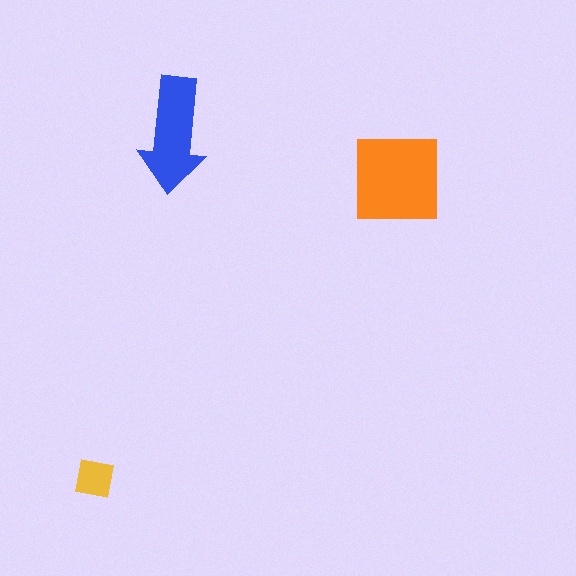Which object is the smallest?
The yellow square.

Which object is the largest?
The orange square.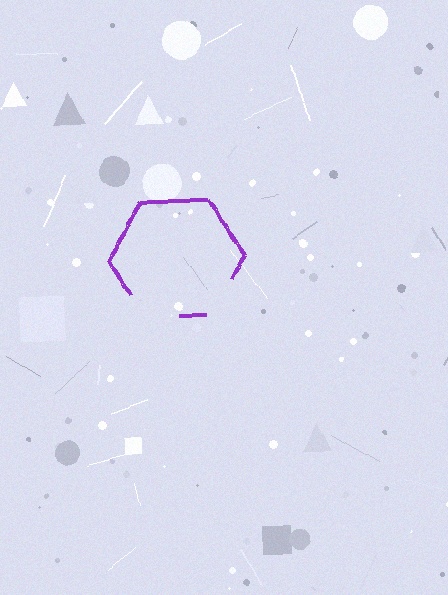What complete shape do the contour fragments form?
The contour fragments form a hexagon.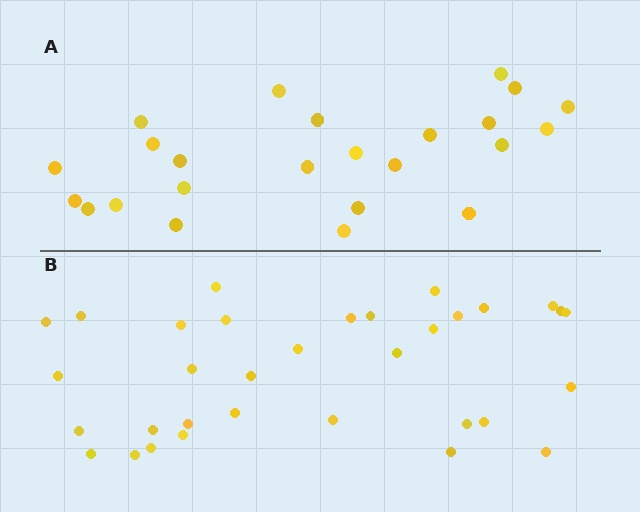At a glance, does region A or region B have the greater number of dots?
Region B (the bottom region) has more dots.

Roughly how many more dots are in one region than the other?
Region B has roughly 8 or so more dots than region A.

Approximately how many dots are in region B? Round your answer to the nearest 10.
About 30 dots. (The exact count is 33, which rounds to 30.)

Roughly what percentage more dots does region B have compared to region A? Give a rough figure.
About 40% more.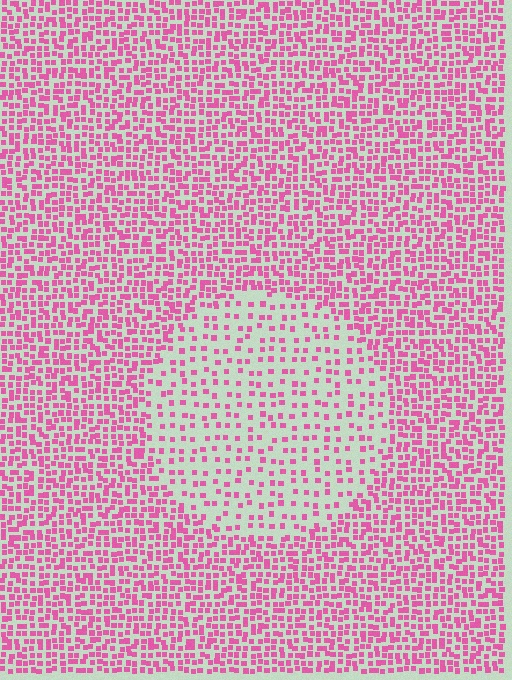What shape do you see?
I see a circle.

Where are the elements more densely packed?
The elements are more densely packed outside the circle boundary.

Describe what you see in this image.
The image contains small pink elements arranged at two different densities. A circle-shaped region is visible where the elements are less densely packed than the surrounding area.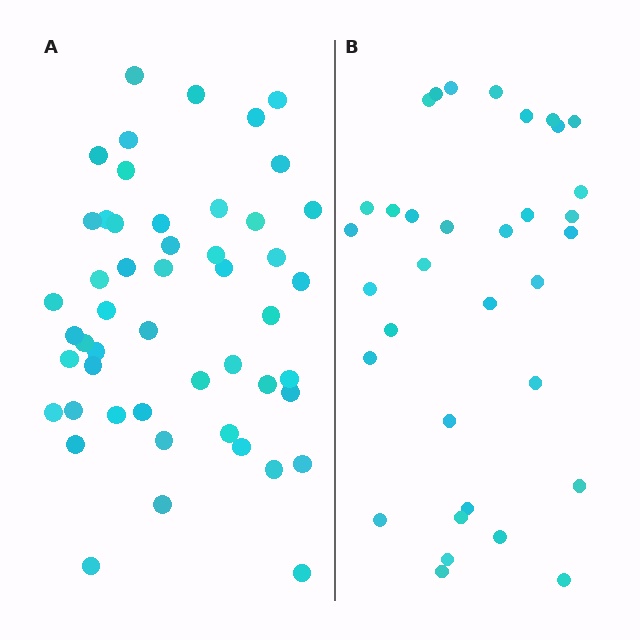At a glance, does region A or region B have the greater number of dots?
Region A (the left region) has more dots.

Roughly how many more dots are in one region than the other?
Region A has approximately 15 more dots than region B.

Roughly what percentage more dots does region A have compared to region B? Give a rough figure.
About 45% more.